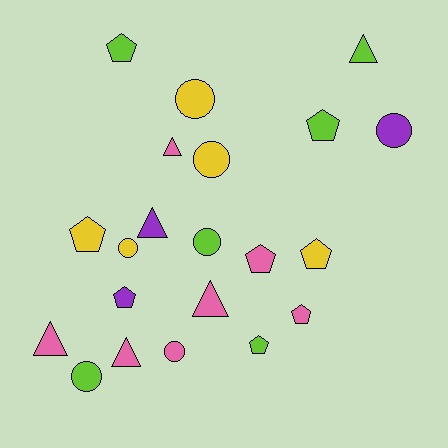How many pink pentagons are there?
There are 2 pink pentagons.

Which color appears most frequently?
Pink, with 7 objects.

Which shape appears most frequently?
Pentagon, with 8 objects.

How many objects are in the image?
There are 21 objects.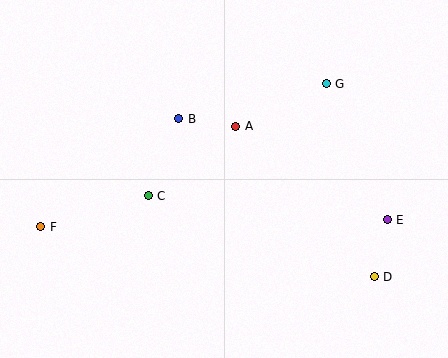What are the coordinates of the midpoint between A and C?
The midpoint between A and C is at (192, 161).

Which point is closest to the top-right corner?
Point G is closest to the top-right corner.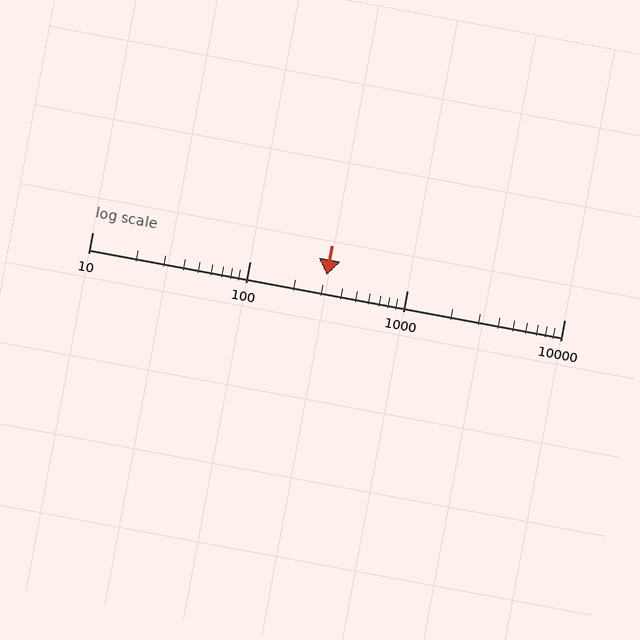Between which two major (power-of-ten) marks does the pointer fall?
The pointer is between 100 and 1000.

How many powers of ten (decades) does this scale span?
The scale spans 3 decades, from 10 to 10000.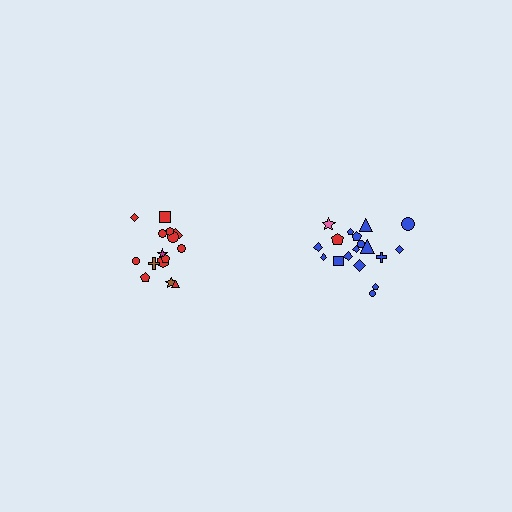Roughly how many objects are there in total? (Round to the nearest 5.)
Roughly 35 objects in total.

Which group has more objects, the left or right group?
The right group.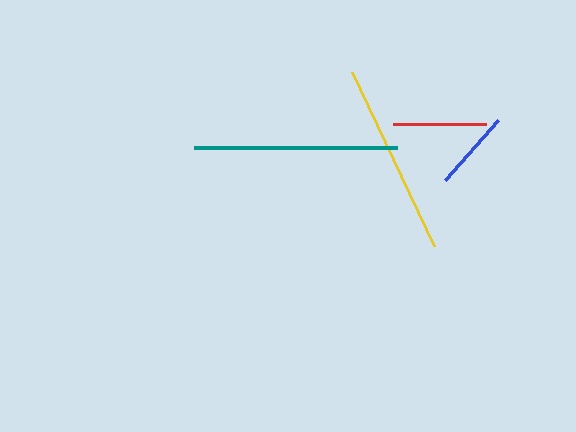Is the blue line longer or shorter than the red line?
The red line is longer than the blue line.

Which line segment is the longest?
The teal line is the longest at approximately 203 pixels.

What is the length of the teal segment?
The teal segment is approximately 203 pixels long.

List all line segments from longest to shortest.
From longest to shortest: teal, yellow, red, blue.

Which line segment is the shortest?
The blue line is the shortest at approximately 80 pixels.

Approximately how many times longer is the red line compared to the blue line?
The red line is approximately 1.2 times the length of the blue line.